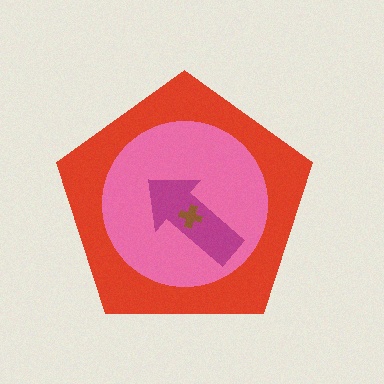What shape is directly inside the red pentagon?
The pink circle.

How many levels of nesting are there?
4.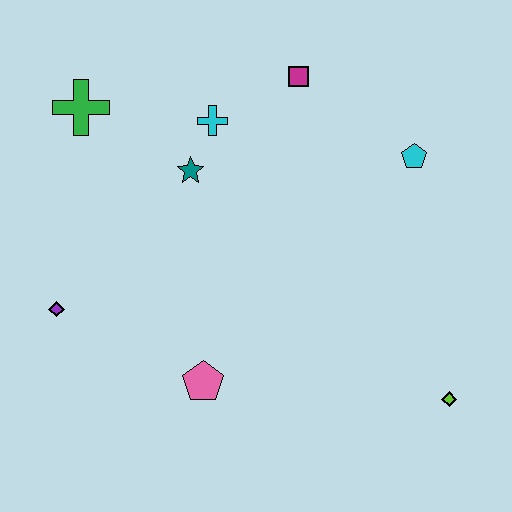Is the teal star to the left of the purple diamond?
No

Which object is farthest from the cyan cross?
The lime diamond is farthest from the cyan cross.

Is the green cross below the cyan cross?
No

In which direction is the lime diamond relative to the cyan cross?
The lime diamond is below the cyan cross.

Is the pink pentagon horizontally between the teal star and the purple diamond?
No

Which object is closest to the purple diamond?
The pink pentagon is closest to the purple diamond.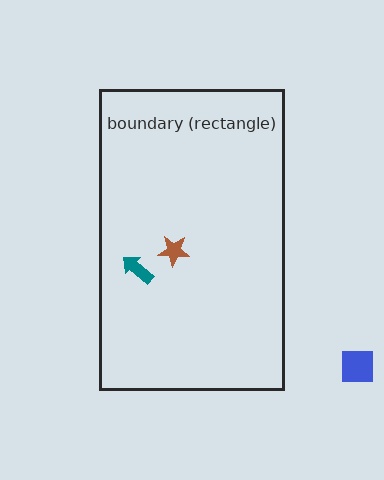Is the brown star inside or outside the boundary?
Inside.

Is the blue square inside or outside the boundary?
Outside.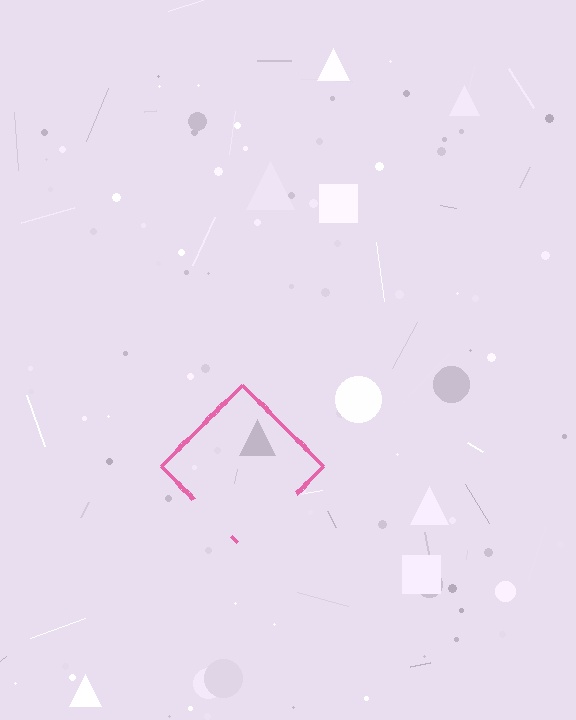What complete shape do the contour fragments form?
The contour fragments form a diamond.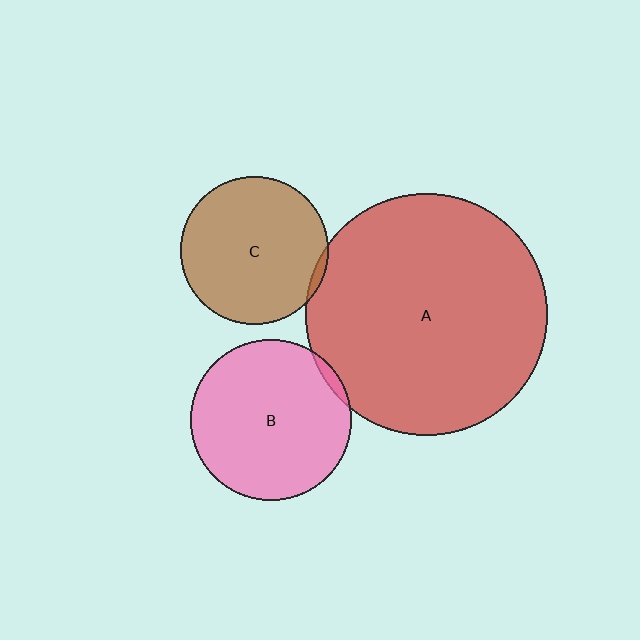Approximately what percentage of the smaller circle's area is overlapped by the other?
Approximately 5%.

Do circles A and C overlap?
Yes.